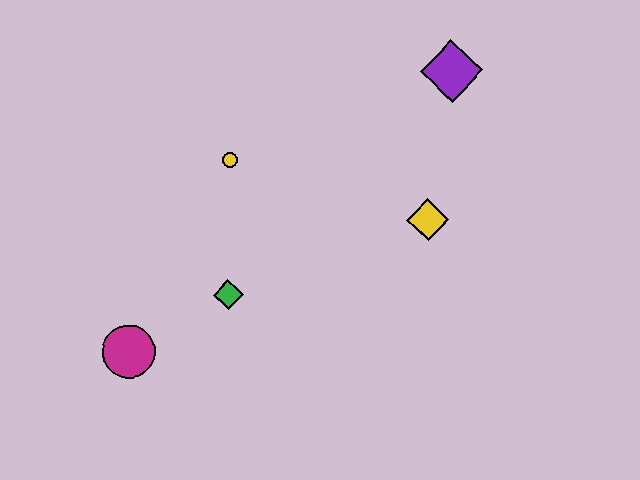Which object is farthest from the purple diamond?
The magenta circle is farthest from the purple diamond.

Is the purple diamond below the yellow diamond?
No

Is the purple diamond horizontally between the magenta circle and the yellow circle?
No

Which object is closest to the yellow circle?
The green diamond is closest to the yellow circle.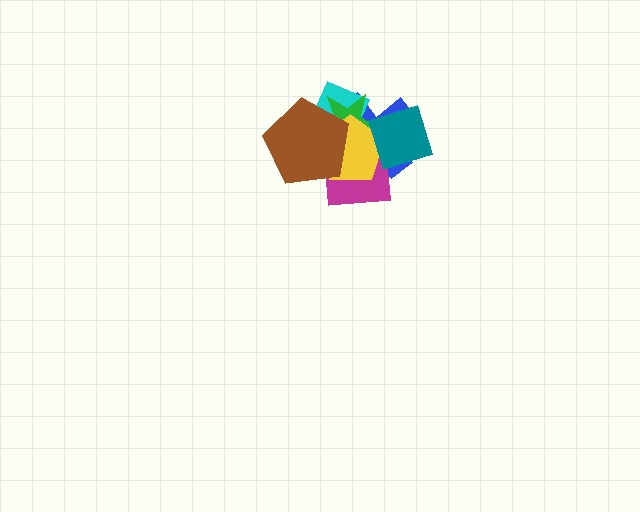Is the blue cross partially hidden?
Yes, it is partially covered by another shape.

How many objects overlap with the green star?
6 objects overlap with the green star.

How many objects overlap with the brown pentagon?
5 objects overlap with the brown pentagon.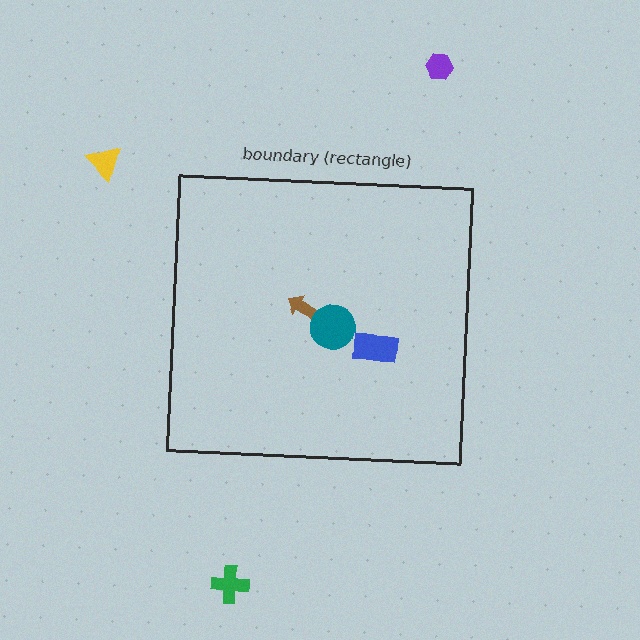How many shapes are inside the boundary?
3 inside, 3 outside.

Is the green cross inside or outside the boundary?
Outside.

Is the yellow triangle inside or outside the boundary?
Outside.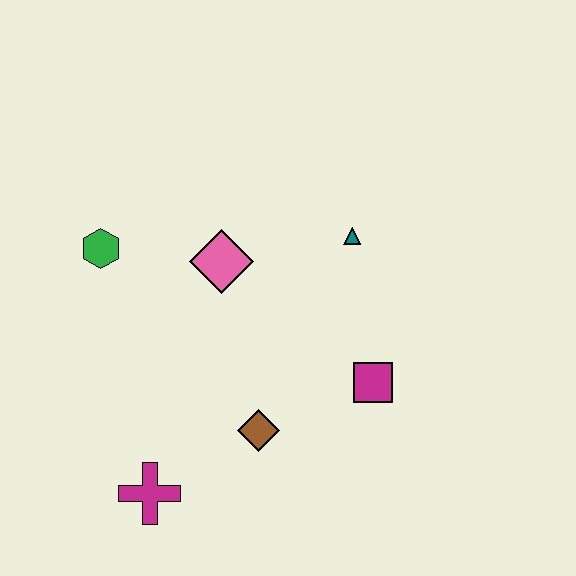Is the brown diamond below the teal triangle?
Yes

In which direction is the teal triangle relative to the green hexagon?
The teal triangle is to the right of the green hexagon.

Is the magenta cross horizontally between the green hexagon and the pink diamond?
Yes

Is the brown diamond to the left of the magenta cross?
No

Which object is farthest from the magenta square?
The green hexagon is farthest from the magenta square.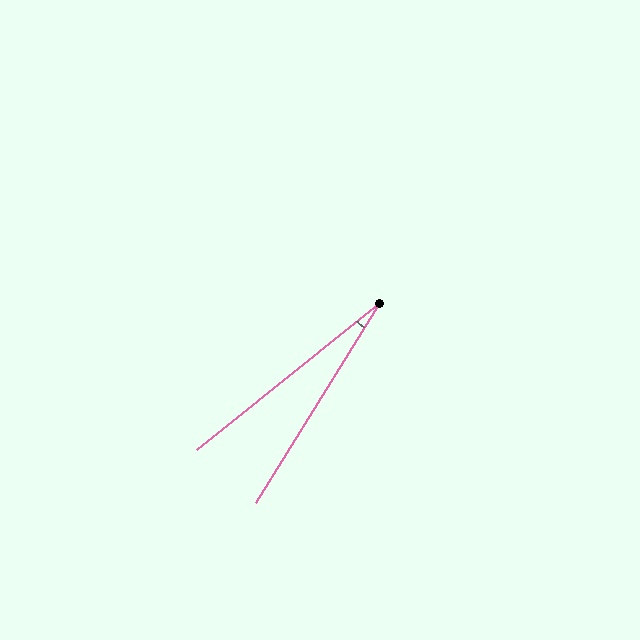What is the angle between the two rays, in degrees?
Approximately 20 degrees.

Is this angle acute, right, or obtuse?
It is acute.